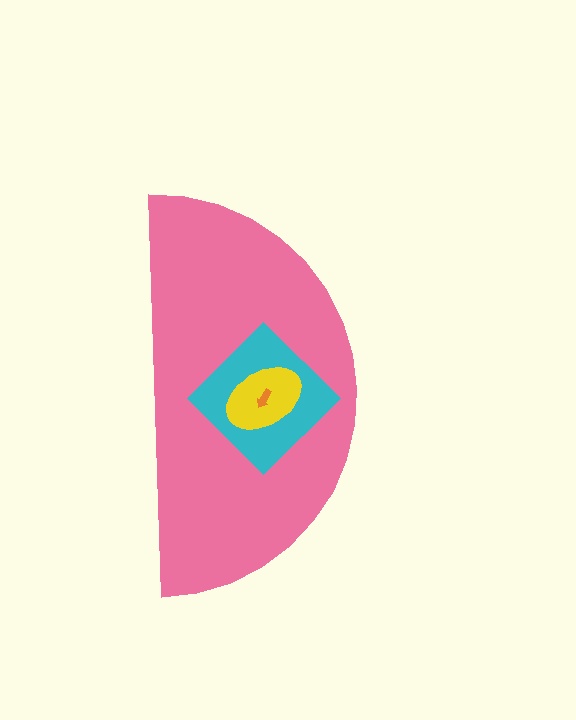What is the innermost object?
The orange arrow.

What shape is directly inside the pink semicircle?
The cyan diamond.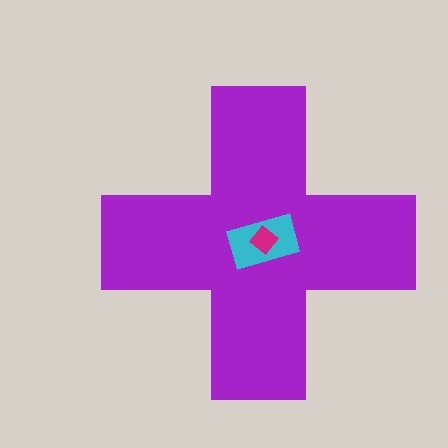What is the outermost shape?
The purple cross.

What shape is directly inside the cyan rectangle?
The magenta diamond.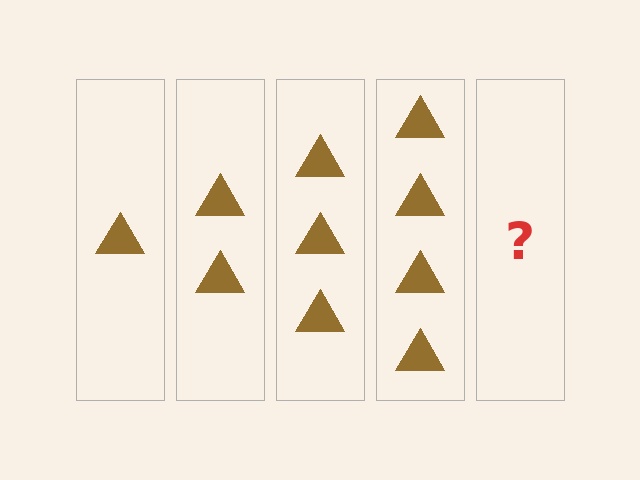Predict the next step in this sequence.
The next step is 5 triangles.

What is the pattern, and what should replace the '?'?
The pattern is that each step adds one more triangle. The '?' should be 5 triangles.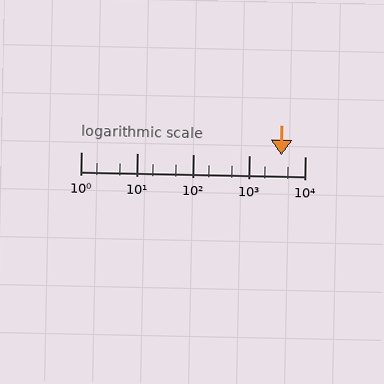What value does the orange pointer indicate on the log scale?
The pointer indicates approximately 3800.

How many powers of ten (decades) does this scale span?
The scale spans 4 decades, from 1 to 10000.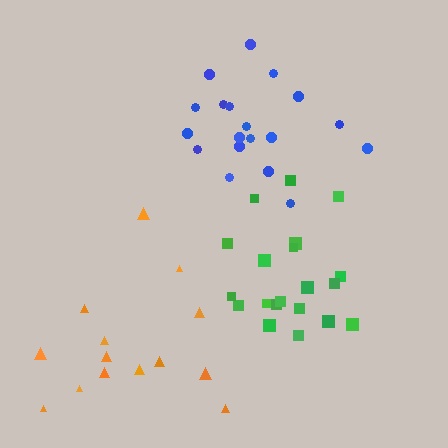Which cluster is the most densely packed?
Green.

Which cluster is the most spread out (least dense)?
Orange.